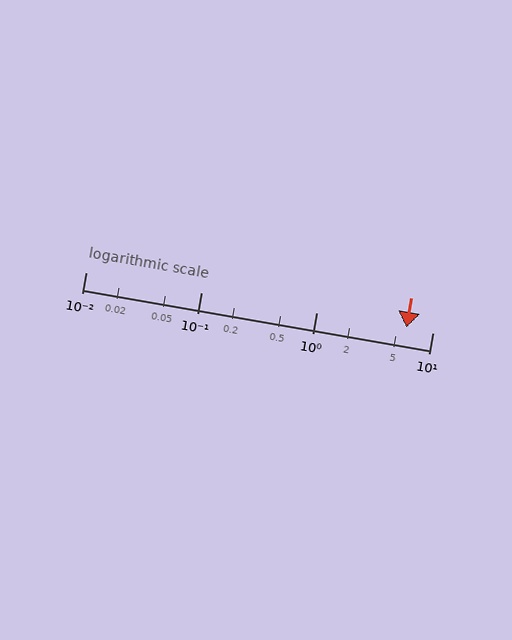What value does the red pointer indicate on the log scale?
The pointer indicates approximately 6.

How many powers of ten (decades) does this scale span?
The scale spans 3 decades, from 0.01 to 10.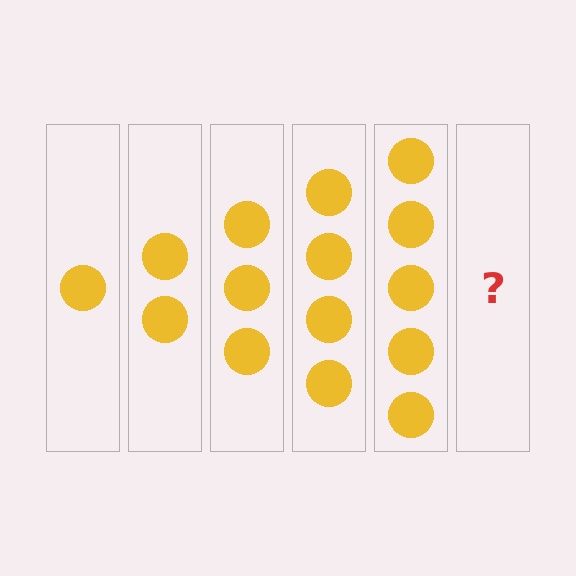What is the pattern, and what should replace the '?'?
The pattern is that each step adds one more circle. The '?' should be 6 circles.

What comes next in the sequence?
The next element should be 6 circles.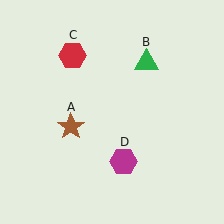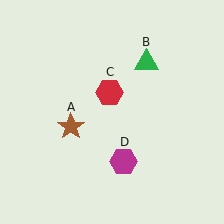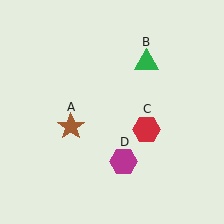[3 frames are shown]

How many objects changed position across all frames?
1 object changed position: red hexagon (object C).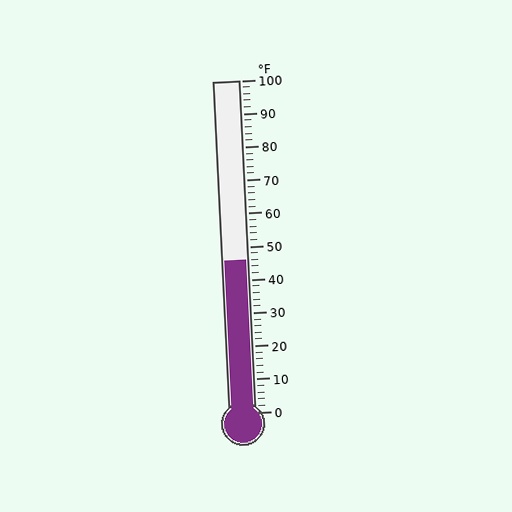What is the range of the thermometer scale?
The thermometer scale ranges from 0°F to 100°F.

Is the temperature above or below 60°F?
The temperature is below 60°F.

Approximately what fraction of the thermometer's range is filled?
The thermometer is filled to approximately 45% of its range.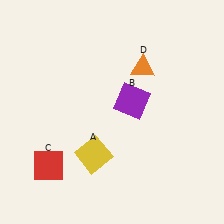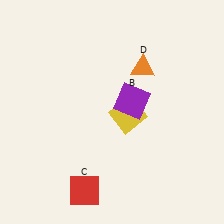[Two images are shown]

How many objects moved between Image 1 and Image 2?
2 objects moved between the two images.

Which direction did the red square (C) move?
The red square (C) moved right.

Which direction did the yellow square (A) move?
The yellow square (A) moved up.